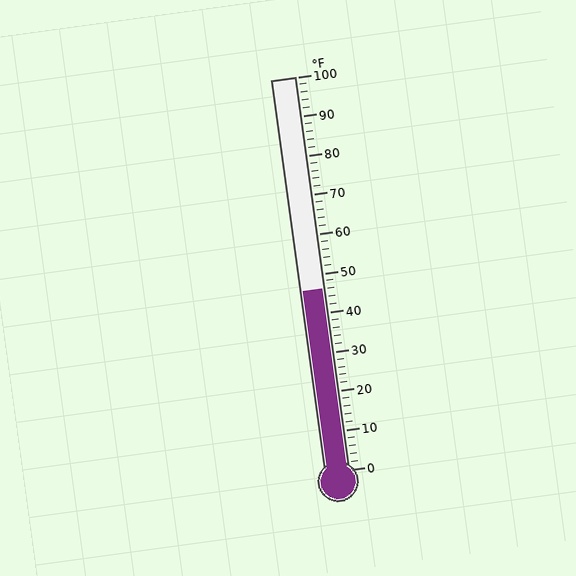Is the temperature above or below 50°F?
The temperature is below 50°F.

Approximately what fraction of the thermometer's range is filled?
The thermometer is filled to approximately 45% of its range.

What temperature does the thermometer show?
The thermometer shows approximately 46°F.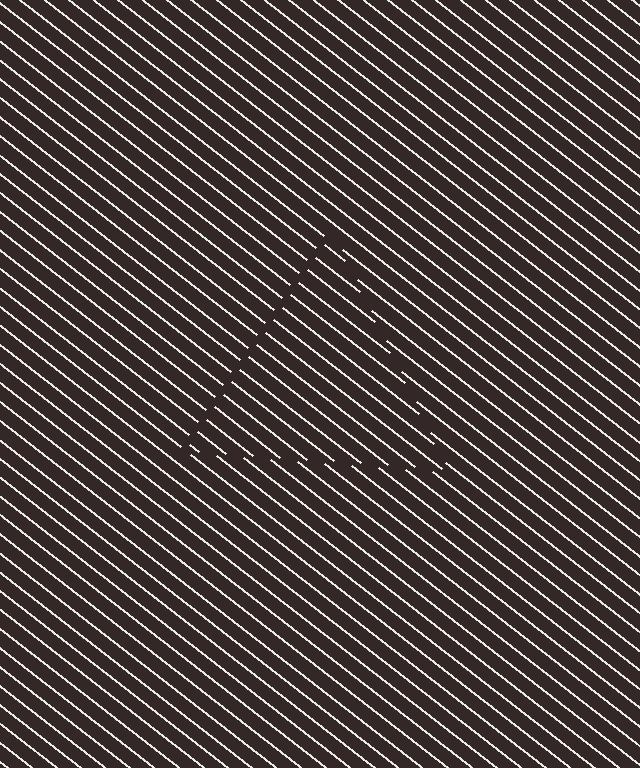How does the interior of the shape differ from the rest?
The interior of the shape contains the same grating, shifted by half a period — the contour is defined by the phase discontinuity where line-ends from the inner and outer gratings abut.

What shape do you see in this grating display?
An illusory triangle. The interior of the shape contains the same grating, shifted by half a period — the contour is defined by the phase discontinuity where line-ends from the inner and outer gratings abut.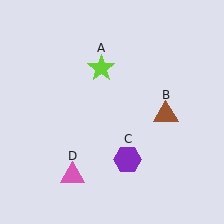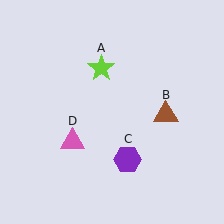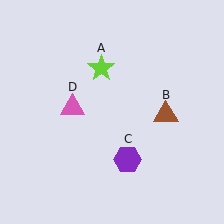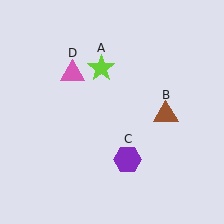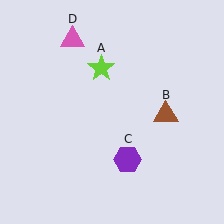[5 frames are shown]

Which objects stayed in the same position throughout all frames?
Lime star (object A) and brown triangle (object B) and purple hexagon (object C) remained stationary.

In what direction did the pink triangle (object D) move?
The pink triangle (object D) moved up.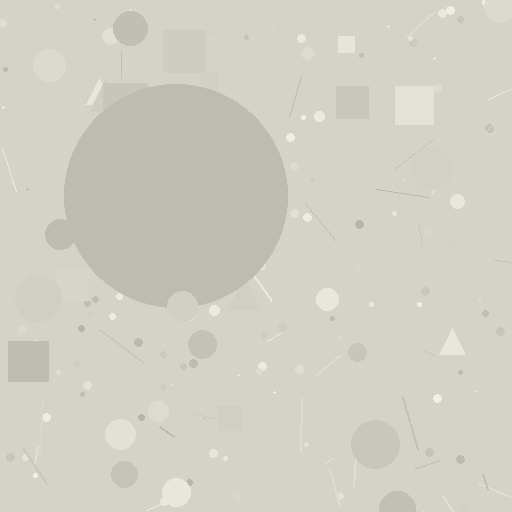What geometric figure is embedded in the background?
A circle is embedded in the background.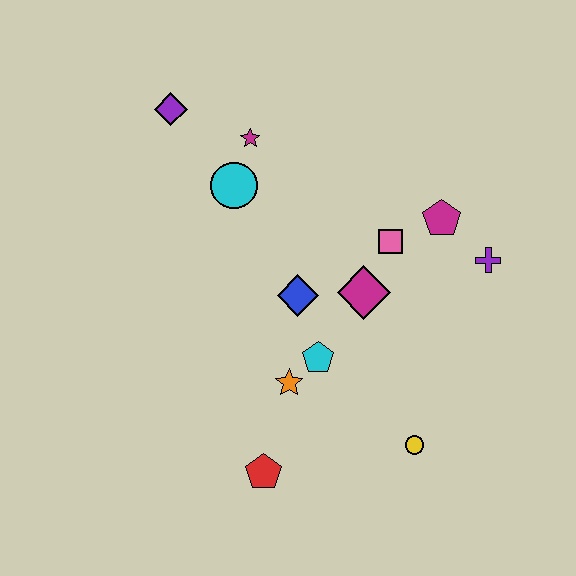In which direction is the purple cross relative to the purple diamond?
The purple cross is to the right of the purple diamond.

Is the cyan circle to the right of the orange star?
No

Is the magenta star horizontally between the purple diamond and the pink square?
Yes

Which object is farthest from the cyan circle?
The yellow circle is farthest from the cyan circle.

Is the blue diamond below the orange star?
No